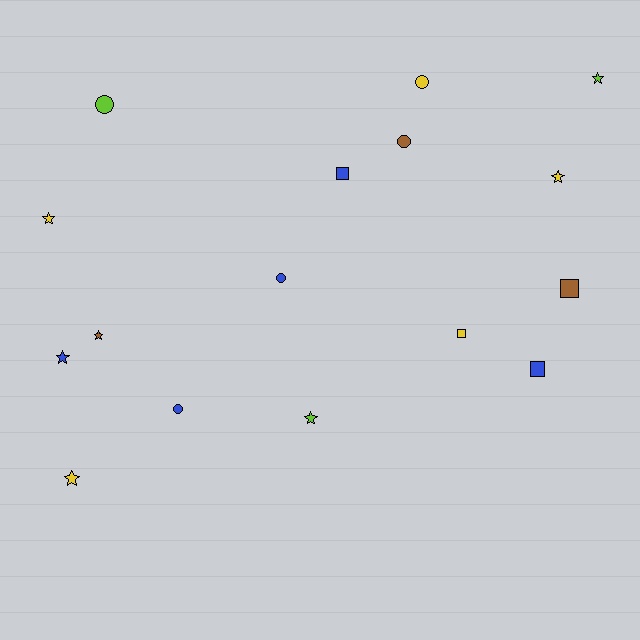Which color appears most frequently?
Blue, with 5 objects.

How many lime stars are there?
There are 2 lime stars.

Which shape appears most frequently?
Star, with 7 objects.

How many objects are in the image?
There are 16 objects.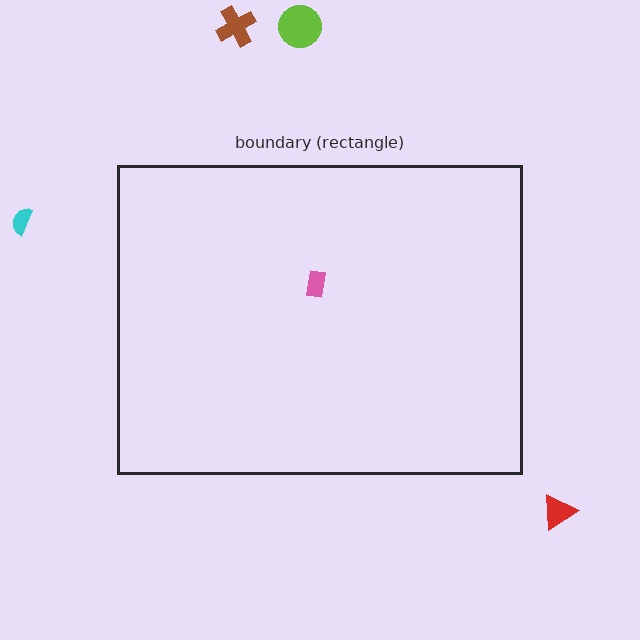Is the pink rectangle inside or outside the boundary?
Inside.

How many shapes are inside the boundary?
1 inside, 4 outside.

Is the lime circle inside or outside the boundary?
Outside.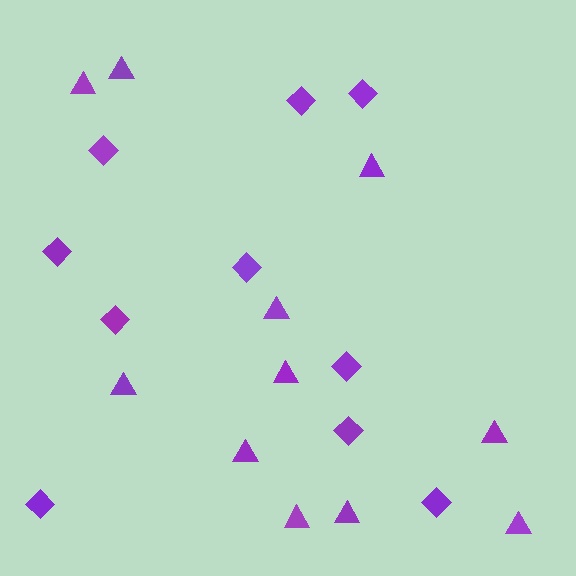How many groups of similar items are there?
There are 2 groups: one group of diamonds (10) and one group of triangles (11).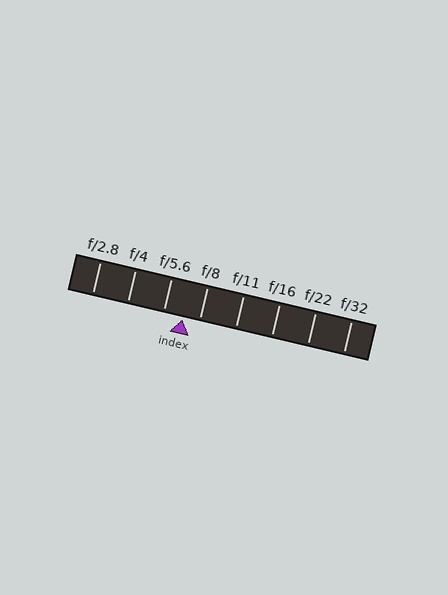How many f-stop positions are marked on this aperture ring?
There are 8 f-stop positions marked.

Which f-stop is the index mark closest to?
The index mark is closest to f/8.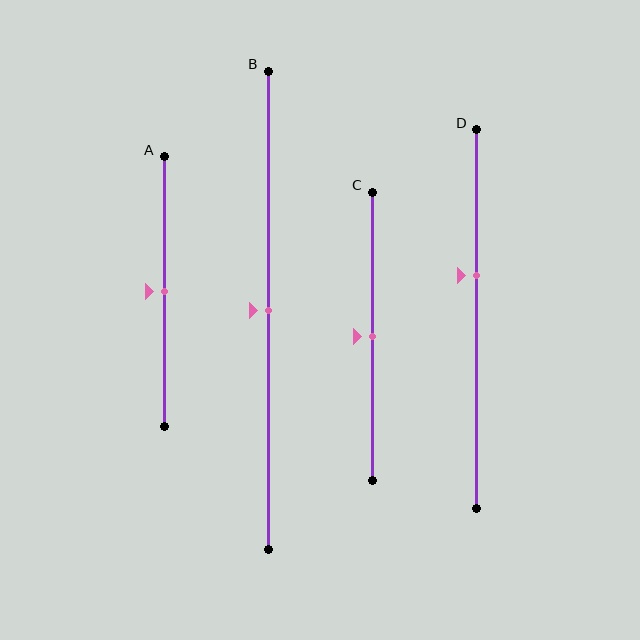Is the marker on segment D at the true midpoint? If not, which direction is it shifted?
No, the marker on segment D is shifted upward by about 12% of the segment length.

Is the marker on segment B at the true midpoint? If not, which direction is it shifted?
Yes, the marker on segment B is at the true midpoint.